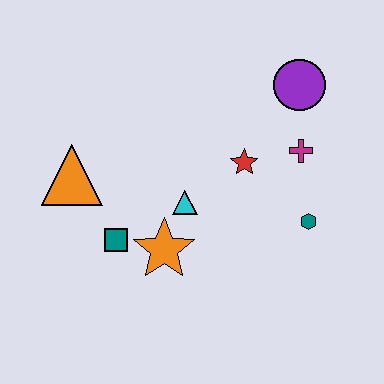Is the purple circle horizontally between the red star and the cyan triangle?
No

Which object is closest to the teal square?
The orange star is closest to the teal square.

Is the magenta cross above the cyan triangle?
Yes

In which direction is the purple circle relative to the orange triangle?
The purple circle is to the right of the orange triangle.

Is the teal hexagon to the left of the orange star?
No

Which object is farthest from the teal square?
The purple circle is farthest from the teal square.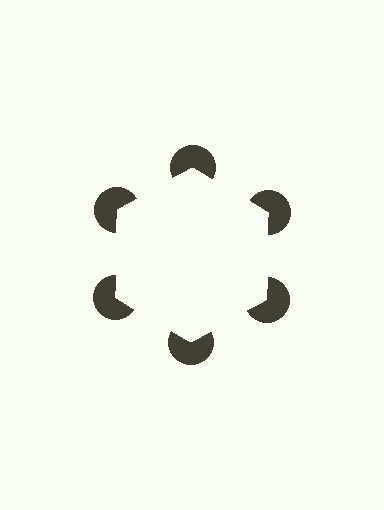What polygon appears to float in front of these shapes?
An illusory hexagon — its edges are inferred from the aligned wedge cuts in the pac-man discs, not physically drawn.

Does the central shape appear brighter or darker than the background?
It typically appears slightly brighter than the background, even though no actual brightness change is drawn.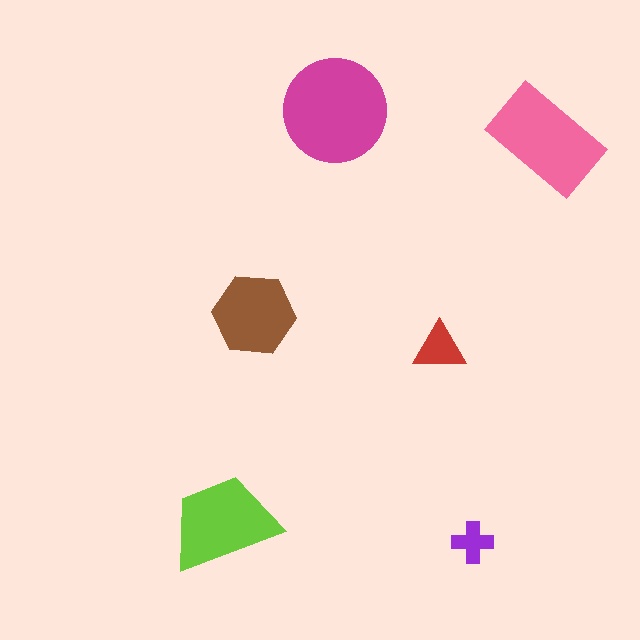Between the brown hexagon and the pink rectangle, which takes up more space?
The pink rectangle.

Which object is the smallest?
The purple cross.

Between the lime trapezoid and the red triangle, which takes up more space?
The lime trapezoid.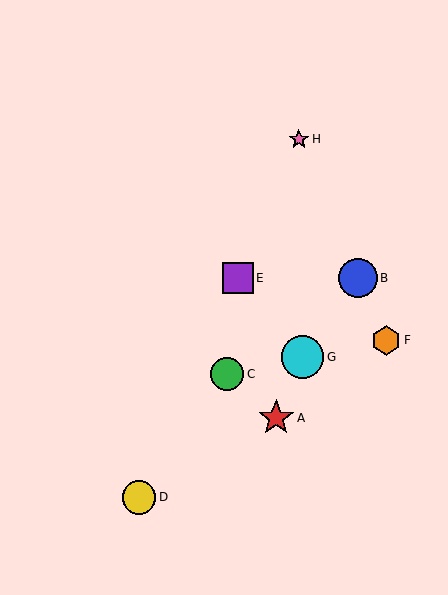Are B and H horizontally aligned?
No, B is at y≈278 and H is at y≈139.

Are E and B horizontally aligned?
Yes, both are at y≈278.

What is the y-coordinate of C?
Object C is at y≈374.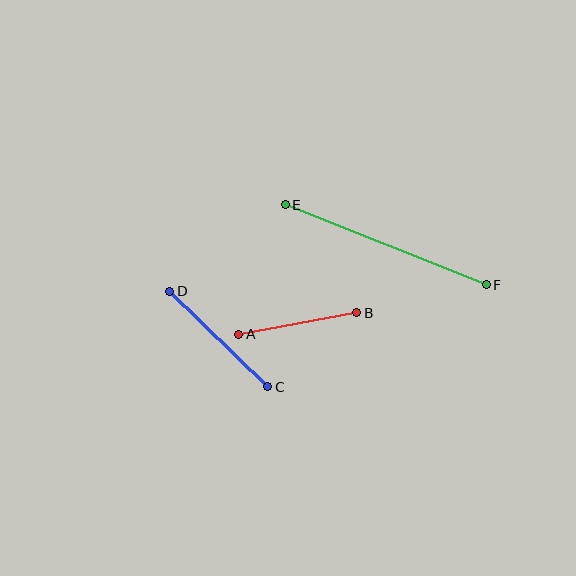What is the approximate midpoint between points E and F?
The midpoint is at approximately (386, 245) pixels.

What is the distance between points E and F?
The distance is approximately 216 pixels.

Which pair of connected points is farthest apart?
Points E and F are farthest apart.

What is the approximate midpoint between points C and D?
The midpoint is at approximately (219, 339) pixels.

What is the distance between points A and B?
The distance is approximately 120 pixels.